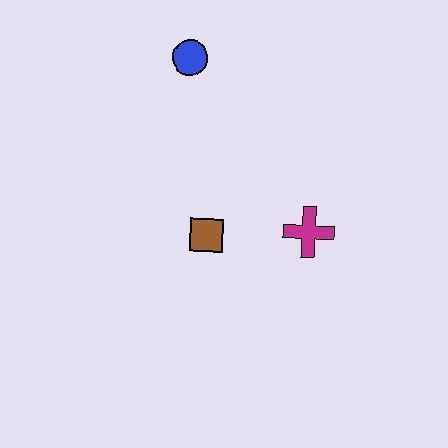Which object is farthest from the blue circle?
The magenta cross is farthest from the blue circle.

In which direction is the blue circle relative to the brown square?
The blue circle is above the brown square.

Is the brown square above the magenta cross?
No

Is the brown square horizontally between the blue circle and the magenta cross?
Yes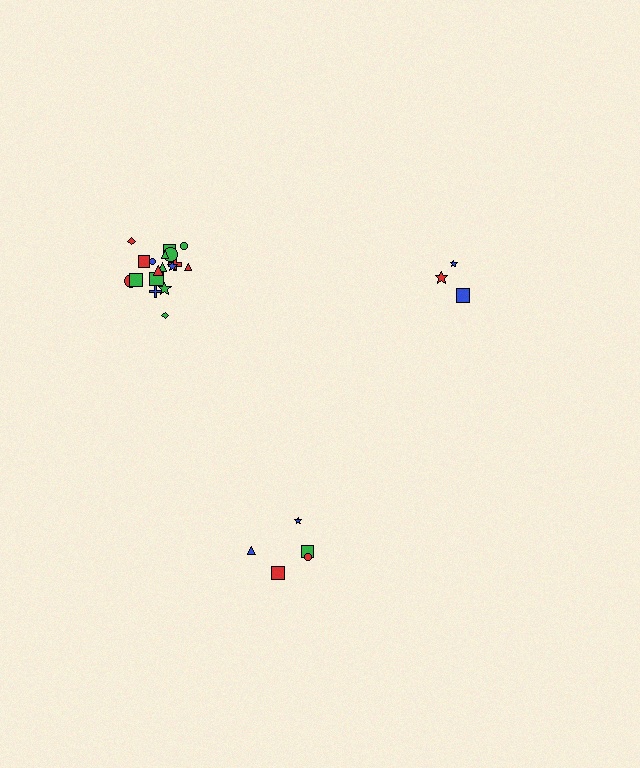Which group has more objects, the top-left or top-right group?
The top-left group.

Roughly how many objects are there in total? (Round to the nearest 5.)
Roughly 25 objects in total.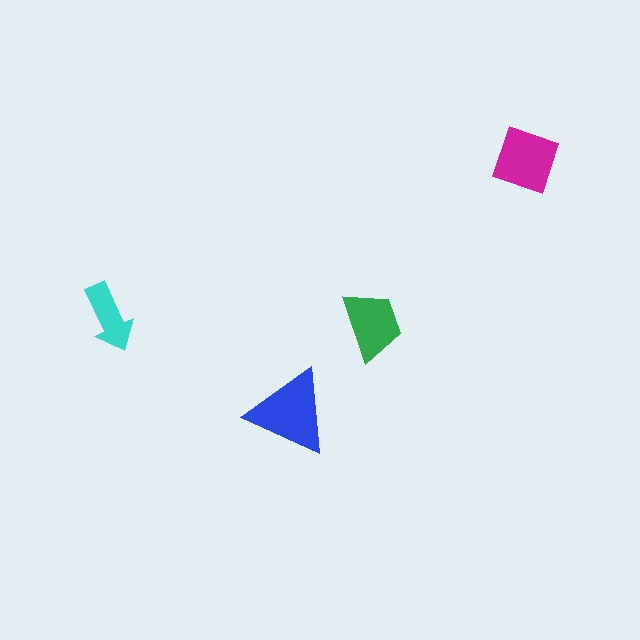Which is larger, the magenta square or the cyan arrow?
The magenta square.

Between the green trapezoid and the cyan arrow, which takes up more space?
The green trapezoid.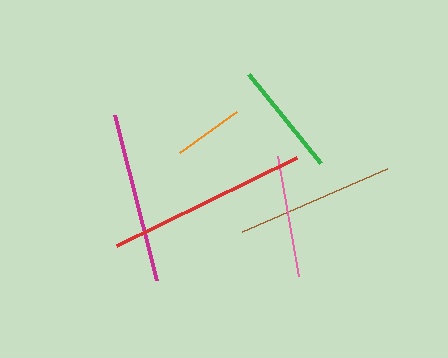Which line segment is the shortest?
The orange line is the shortest at approximately 71 pixels.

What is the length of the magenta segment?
The magenta segment is approximately 171 pixels long.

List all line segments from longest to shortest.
From longest to shortest: red, magenta, brown, pink, green, orange.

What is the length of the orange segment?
The orange segment is approximately 71 pixels long.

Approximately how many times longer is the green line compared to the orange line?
The green line is approximately 1.6 times the length of the orange line.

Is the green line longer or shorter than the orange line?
The green line is longer than the orange line.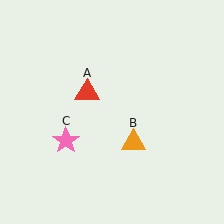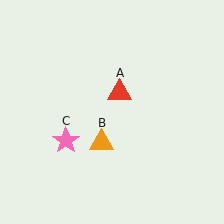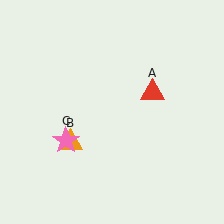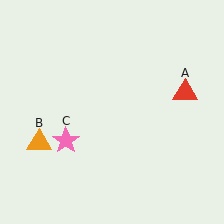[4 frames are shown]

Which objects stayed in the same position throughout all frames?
Pink star (object C) remained stationary.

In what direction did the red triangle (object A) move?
The red triangle (object A) moved right.